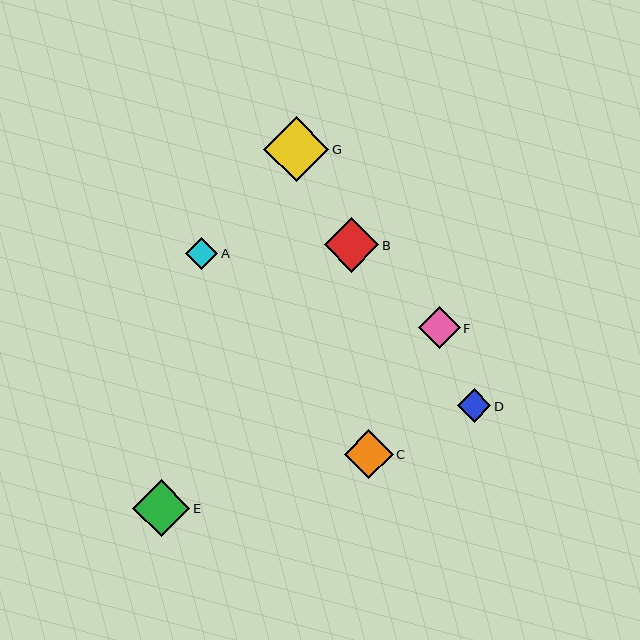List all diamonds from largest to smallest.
From largest to smallest: G, E, B, C, F, D, A.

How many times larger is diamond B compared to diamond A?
Diamond B is approximately 1.7 times the size of diamond A.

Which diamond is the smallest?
Diamond A is the smallest with a size of approximately 32 pixels.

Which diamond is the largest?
Diamond G is the largest with a size of approximately 65 pixels.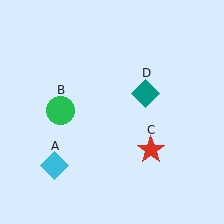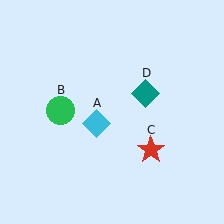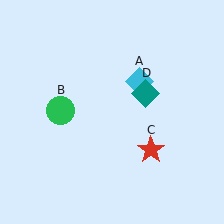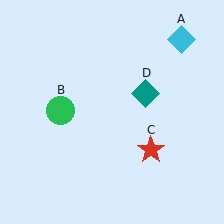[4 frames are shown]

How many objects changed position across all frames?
1 object changed position: cyan diamond (object A).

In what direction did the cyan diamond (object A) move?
The cyan diamond (object A) moved up and to the right.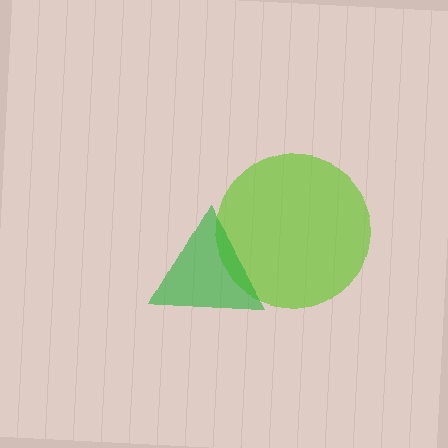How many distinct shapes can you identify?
There are 2 distinct shapes: a lime circle, a green triangle.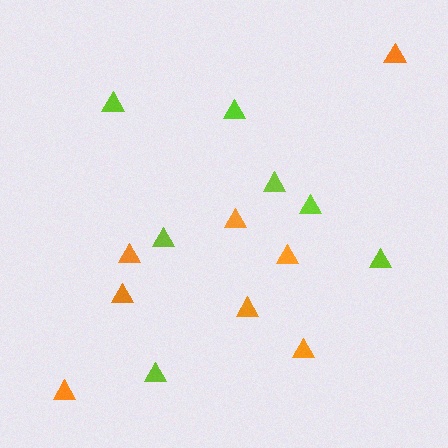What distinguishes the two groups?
There are 2 groups: one group of orange triangles (8) and one group of lime triangles (7).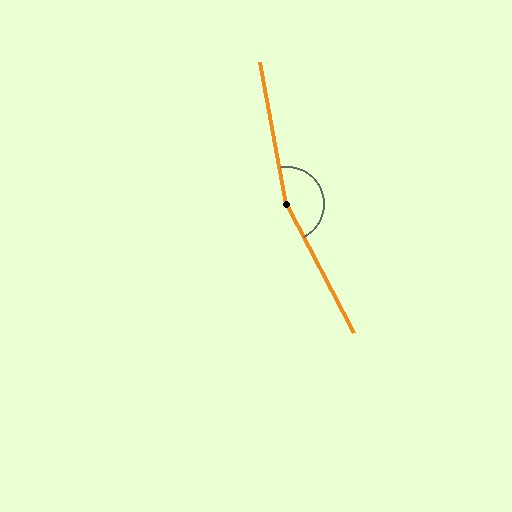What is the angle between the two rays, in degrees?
Approximately 163 degrees.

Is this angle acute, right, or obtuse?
It is obtuse.